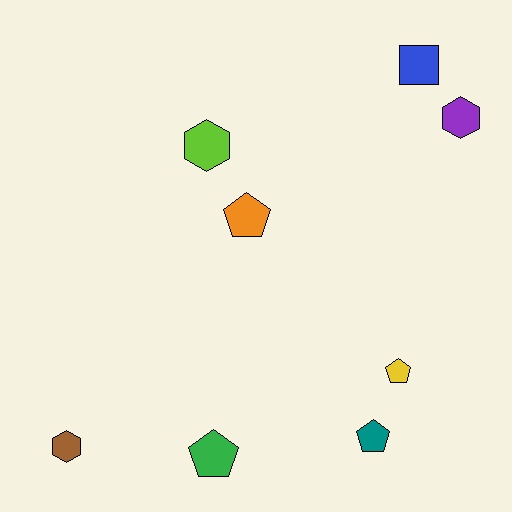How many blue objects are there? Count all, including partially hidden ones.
There is 1 blue object.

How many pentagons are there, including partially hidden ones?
There are 4 pentagons.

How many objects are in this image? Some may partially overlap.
There are 8 objects.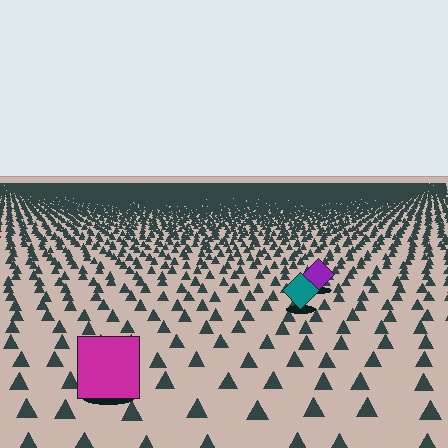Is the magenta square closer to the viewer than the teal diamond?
Yes. The magenta square is closer — you can tell from the texture gradient: the ground texture is coarser near it.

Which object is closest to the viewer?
The magenta square is closest. The texture marks near it are larger and more spread out.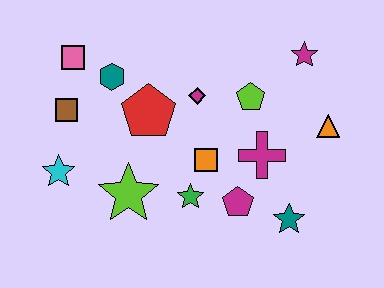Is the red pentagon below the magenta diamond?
Yes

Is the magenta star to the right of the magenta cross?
Yes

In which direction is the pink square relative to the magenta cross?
The pink square is to the left of the magenta cross.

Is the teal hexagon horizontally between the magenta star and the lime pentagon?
No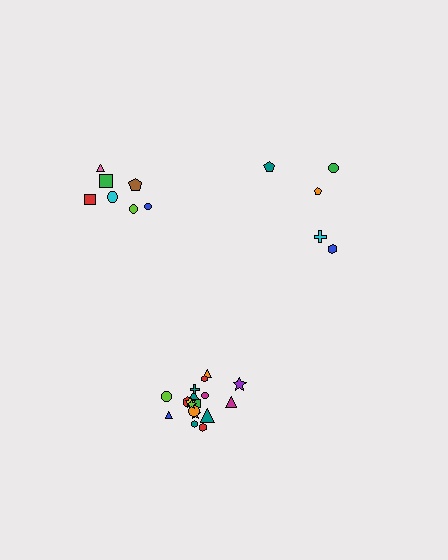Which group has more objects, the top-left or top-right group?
The top-left group.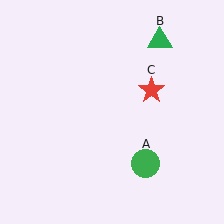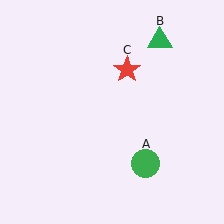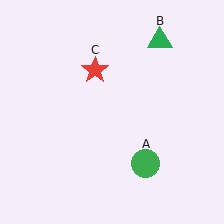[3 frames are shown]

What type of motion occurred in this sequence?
The red star (object C) rotated counterclockwise around the center of the scene.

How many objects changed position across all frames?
1 object changed position: red star (object C).